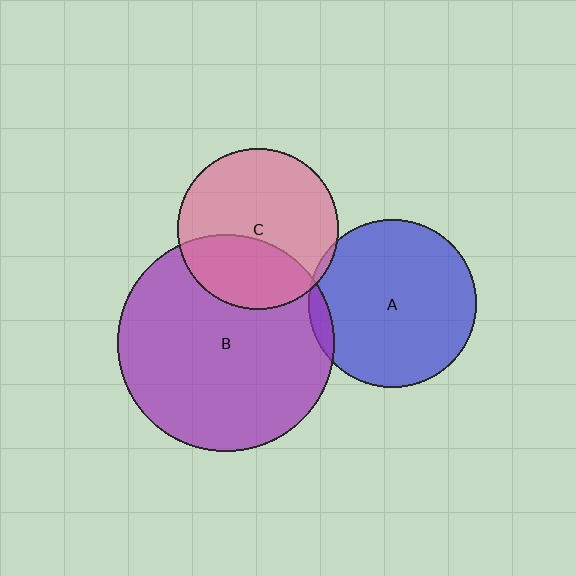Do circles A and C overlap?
Yes.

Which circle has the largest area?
Circle B (purple).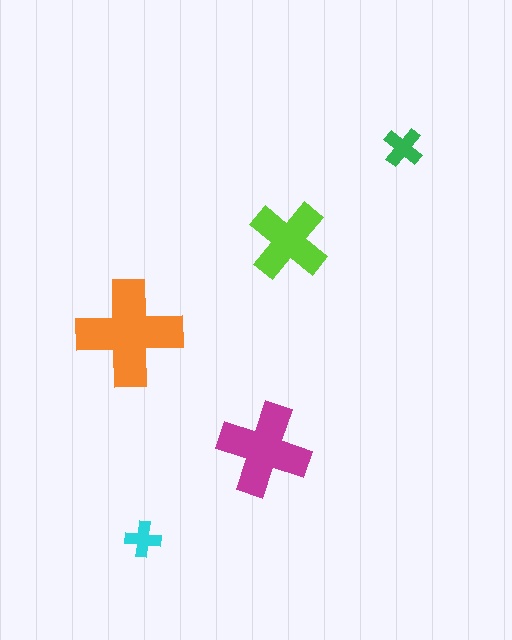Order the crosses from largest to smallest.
the orange one, the magenta one, the lime one, the green one, the cyan one.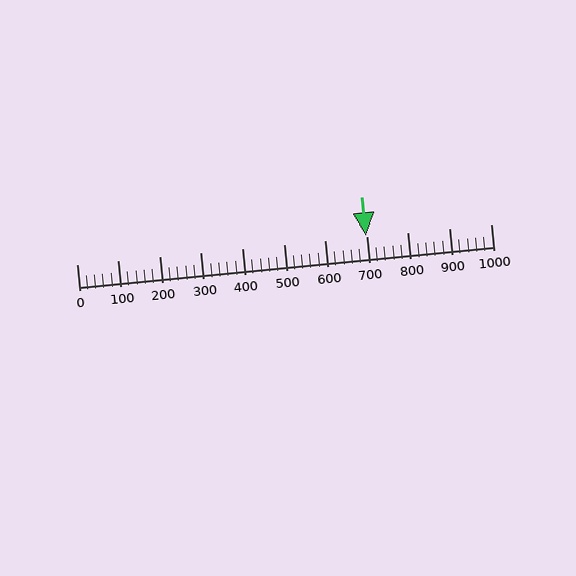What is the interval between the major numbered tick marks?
The major tick marks are spaced 100 units apart.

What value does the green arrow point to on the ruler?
The green arrow points to approximately 699.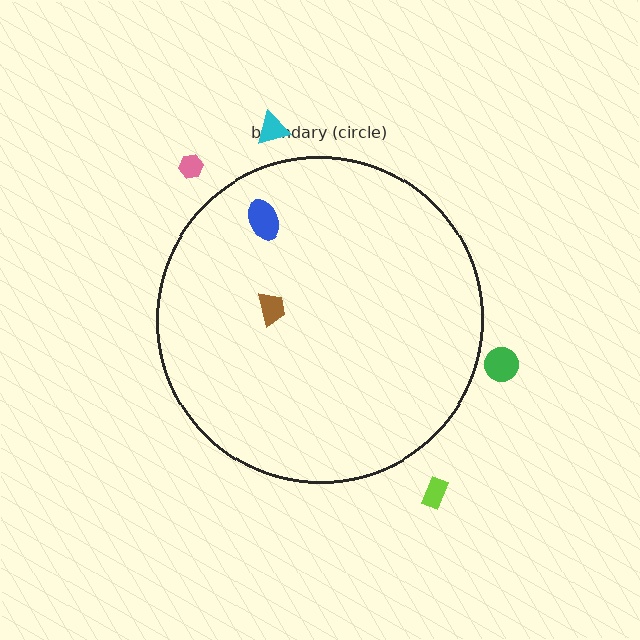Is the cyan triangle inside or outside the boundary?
Outside.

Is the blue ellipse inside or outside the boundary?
Inside.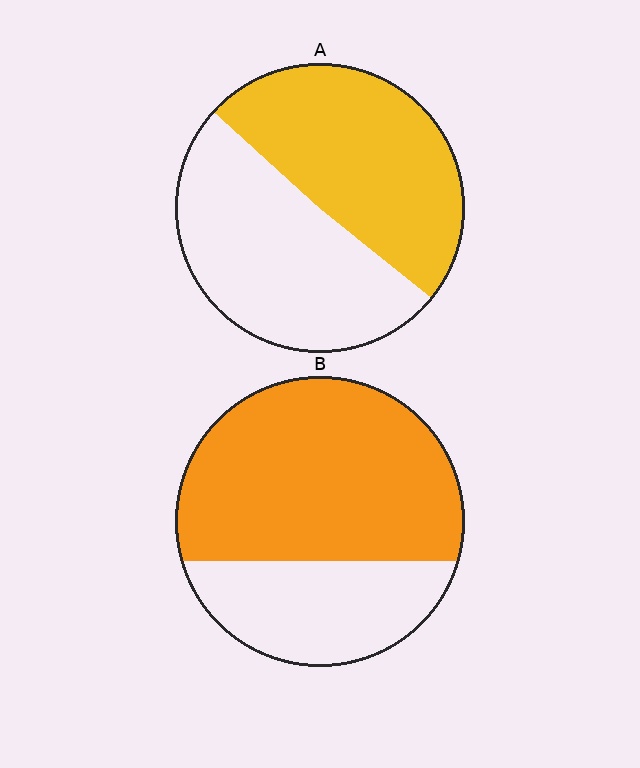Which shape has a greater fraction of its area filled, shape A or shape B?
Shape B.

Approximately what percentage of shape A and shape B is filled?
A is approximately 50% and B is approximately 65%.